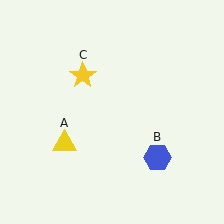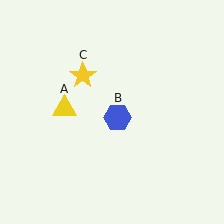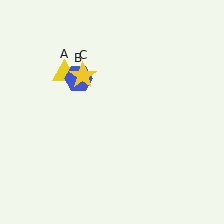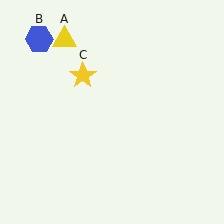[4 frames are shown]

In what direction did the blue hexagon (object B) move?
The blue hexagon (object B) moved up and to the left.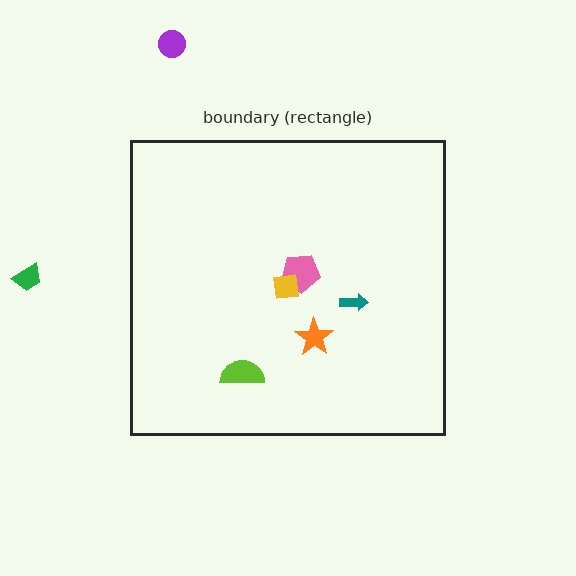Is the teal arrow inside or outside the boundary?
Inside.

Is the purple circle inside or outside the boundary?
Outside.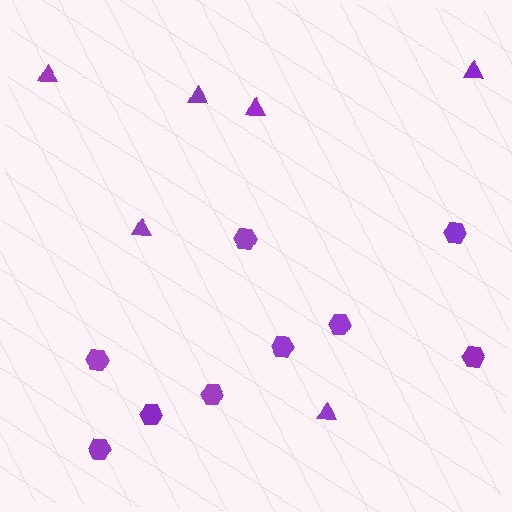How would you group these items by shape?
There are 2 groups: one group of triangles (6) and one group of hexagons (9).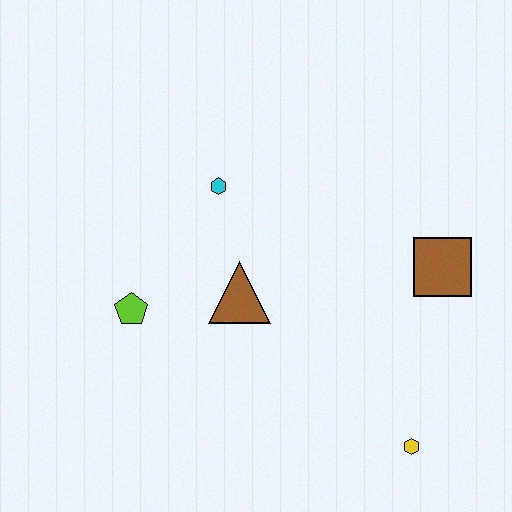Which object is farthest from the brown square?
The lime pentagon is farthest from the brown square.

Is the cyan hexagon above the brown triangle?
Yes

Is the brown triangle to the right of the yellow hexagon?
No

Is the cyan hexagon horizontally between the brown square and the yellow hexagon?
No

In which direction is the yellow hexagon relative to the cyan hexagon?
The yellow hexagon is below the cyan hexagon.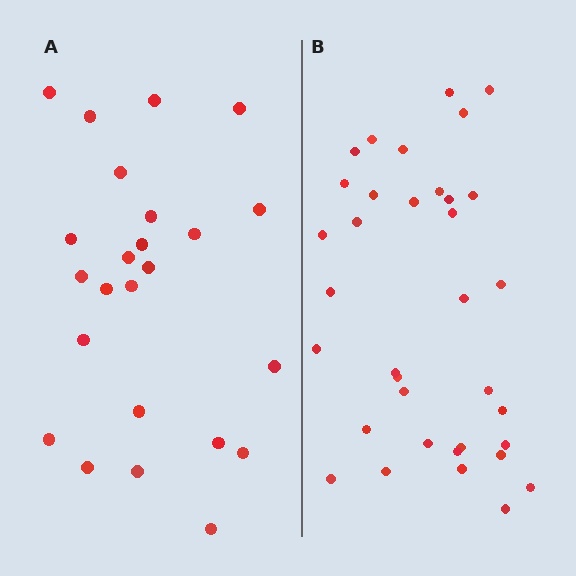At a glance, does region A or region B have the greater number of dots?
Region B (the right region) has more dots.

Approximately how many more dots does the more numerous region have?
Region B has roughly 12 or so more dots than region A.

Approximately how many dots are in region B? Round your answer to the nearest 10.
About 40 dots. (The exact count is 35, which rounds to 40.)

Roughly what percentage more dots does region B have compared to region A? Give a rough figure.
About 45% more.